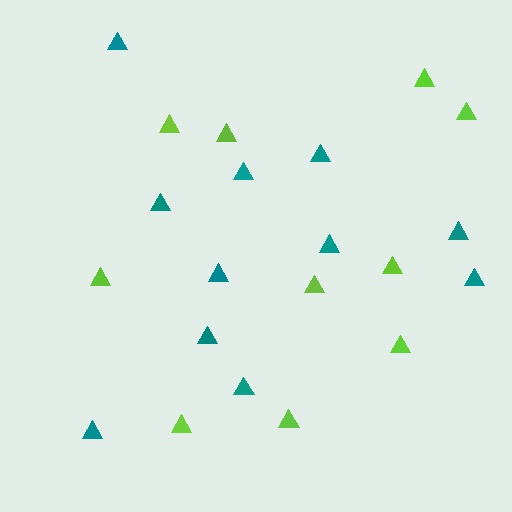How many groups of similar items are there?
There are 2 groups: one group of teal triangles (11) and one group of lime triangles (10).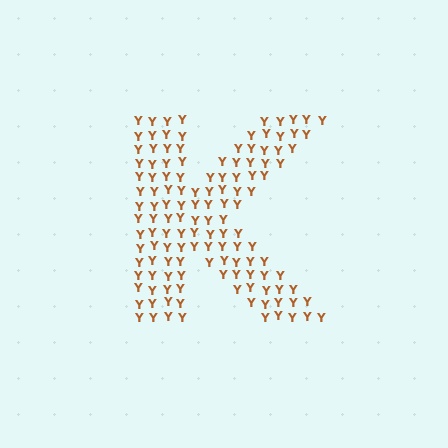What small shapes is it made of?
It is made of small letter Y's.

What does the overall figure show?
The overall figure shows the letter K.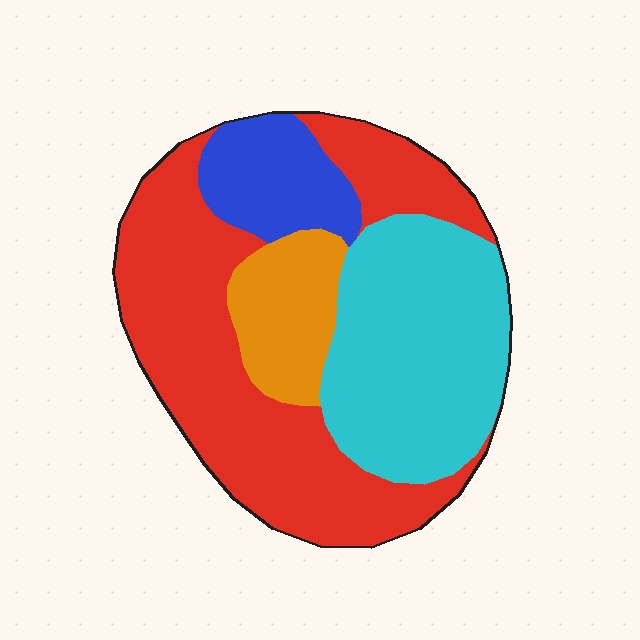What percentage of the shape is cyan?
Cyan takes up about one third (1/3) of the shape.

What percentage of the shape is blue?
Blue covers 12% of the shape.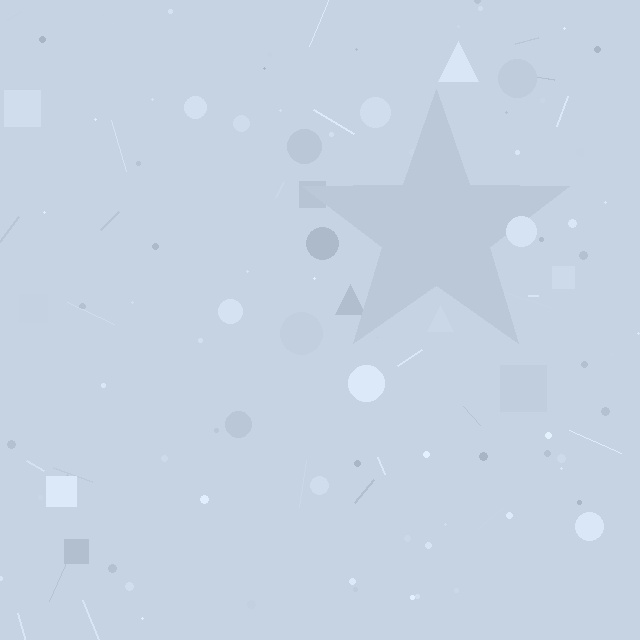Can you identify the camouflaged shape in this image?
The camouflaged shape is a star.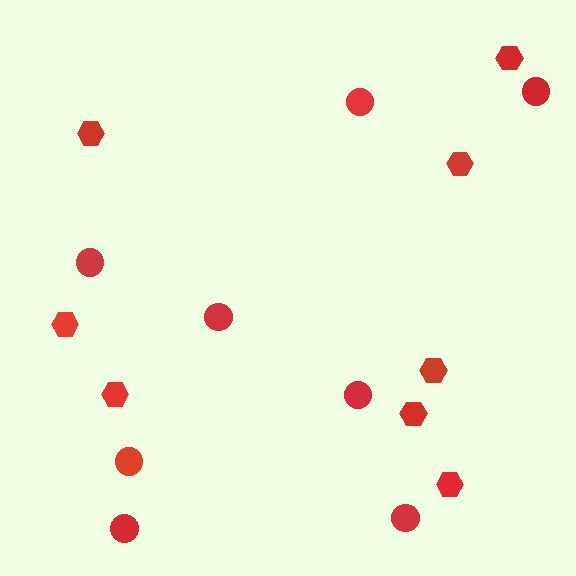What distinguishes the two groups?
There are 2 groups: one group of circles (8) and one group of hexagons (8).